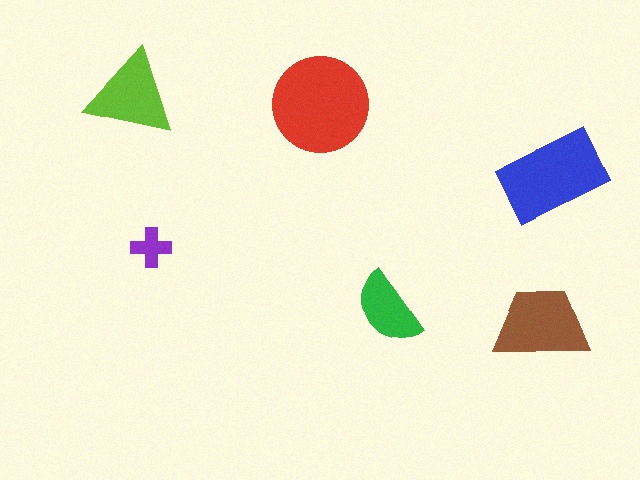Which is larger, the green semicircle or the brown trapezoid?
The brown trapezoid.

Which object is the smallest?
The purple cross.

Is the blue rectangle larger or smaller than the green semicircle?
Larger.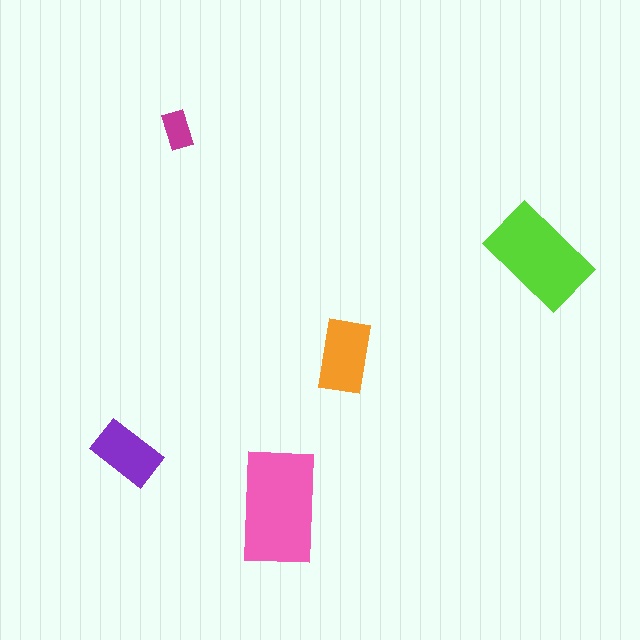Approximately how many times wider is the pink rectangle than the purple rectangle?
About 1.5 times wider.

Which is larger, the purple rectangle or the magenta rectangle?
The purple one.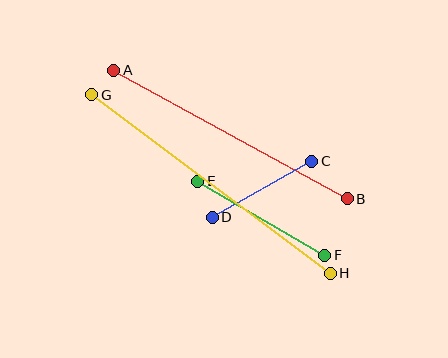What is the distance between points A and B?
The distance is approximately 267 pixels.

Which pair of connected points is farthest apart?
Points G and H are farthest apart.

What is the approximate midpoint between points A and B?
The midpoint is at approximately (230, 135) pixels.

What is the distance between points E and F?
The distance is approximately 147 pixels.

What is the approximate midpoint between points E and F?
The midpoint is at approximately (261, 218) pixels.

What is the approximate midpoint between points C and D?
The midpoint is at approximately (262, 189) pixels.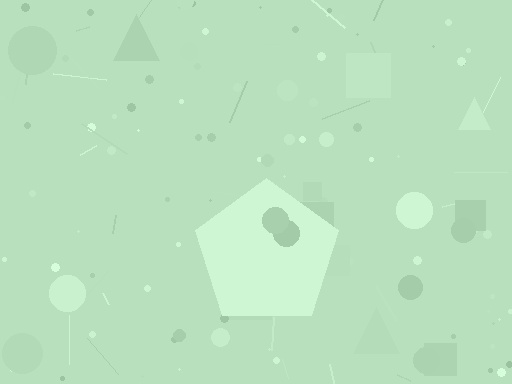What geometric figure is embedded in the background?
A pentagon is embedded in the background.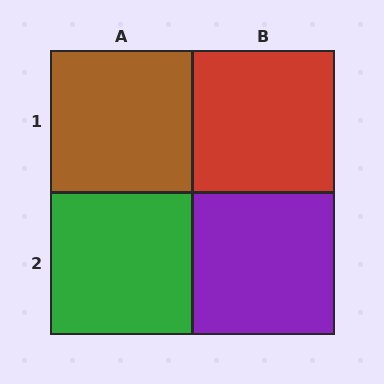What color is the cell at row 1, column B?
Red.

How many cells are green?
1 cell is green.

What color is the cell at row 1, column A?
Brown.